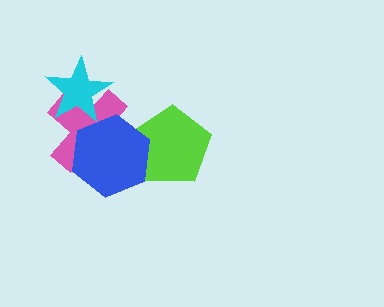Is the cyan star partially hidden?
No, no other shape covers it.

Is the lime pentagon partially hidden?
Yes, it is partially covered by another shape.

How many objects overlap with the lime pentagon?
1 object overlaps with the lime pentagon.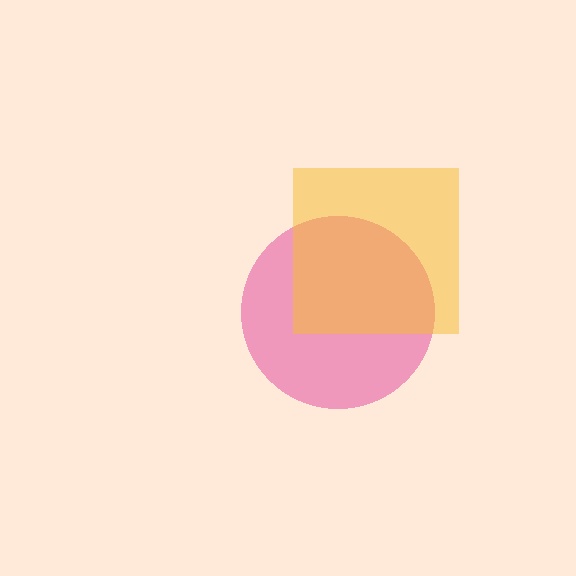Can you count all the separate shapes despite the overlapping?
Yes, there are 2 separate shapes.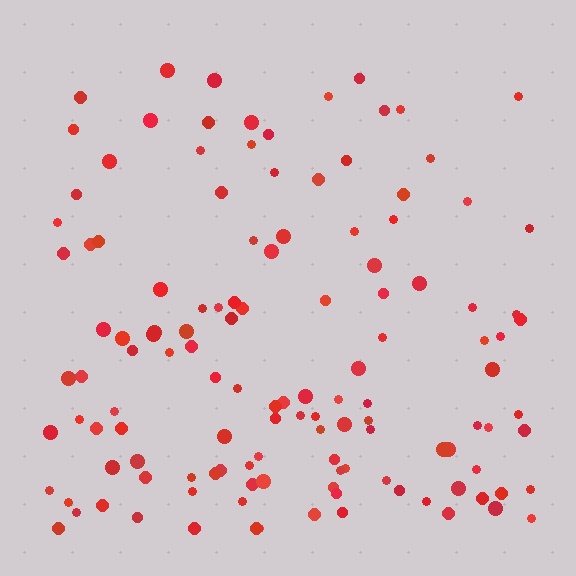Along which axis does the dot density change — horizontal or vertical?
Vertical.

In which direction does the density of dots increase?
From top to bottom, with the bottom side densest.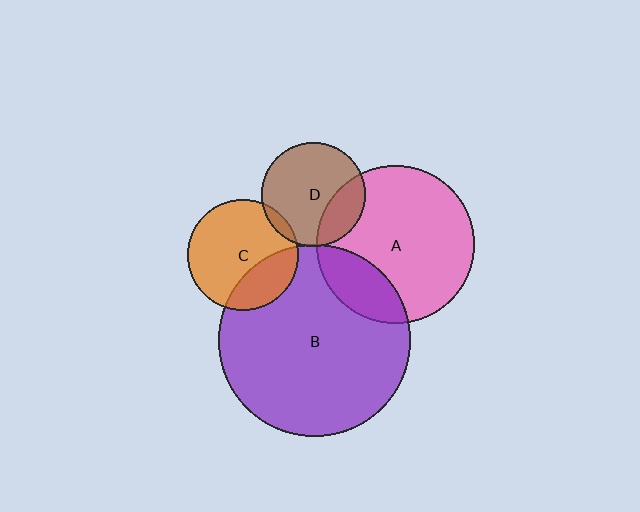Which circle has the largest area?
Circle B (purple).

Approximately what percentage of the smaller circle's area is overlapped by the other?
Approximately 30%.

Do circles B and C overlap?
Yes.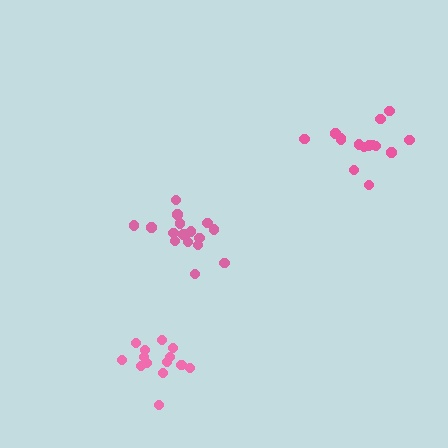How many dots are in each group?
Group 1: 14 dots, Group 2: 15 dots, Group 3: 16 dots (45 total).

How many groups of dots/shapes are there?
There are 3 groups.